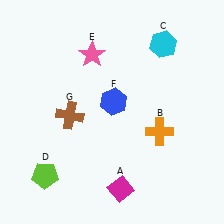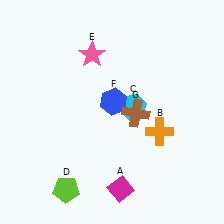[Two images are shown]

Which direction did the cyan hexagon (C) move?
The cyan hexagon (C) moved down.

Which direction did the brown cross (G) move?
The brown cross (G) moved right.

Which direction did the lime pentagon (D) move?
The lime pentagon (D) moved right.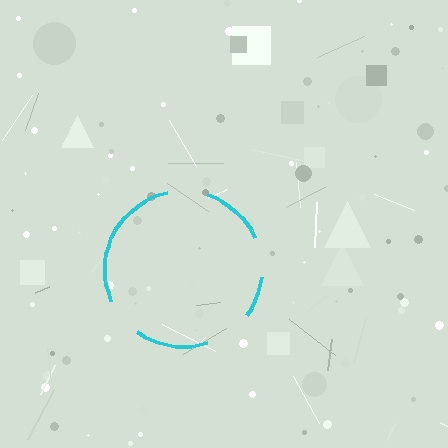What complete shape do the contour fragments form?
The contour fragments form a circle.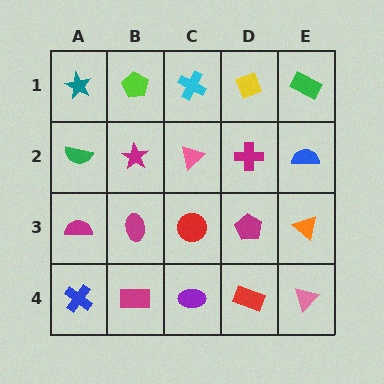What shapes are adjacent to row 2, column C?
A cyan cross (row 1, column C), a red circle (row 3, column C), a magenta star (row 2, column B), a magenta cross (row 2, column D).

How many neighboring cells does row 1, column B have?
3.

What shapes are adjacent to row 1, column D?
A magenta cross (row 2, column D), a cyan cross (row 1, column C), a green rectangle (row 1, column E).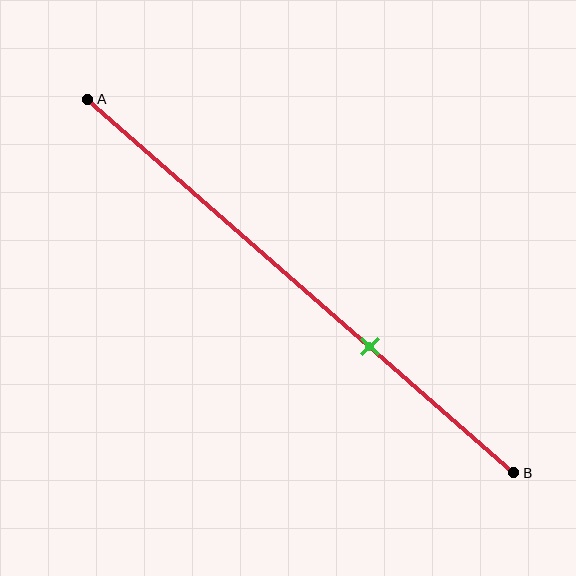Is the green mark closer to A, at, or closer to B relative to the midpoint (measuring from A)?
The green mark is closer to point B than the midpoint of segment AB.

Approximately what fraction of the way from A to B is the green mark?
The green mark is approximately 65% of the way from A to B.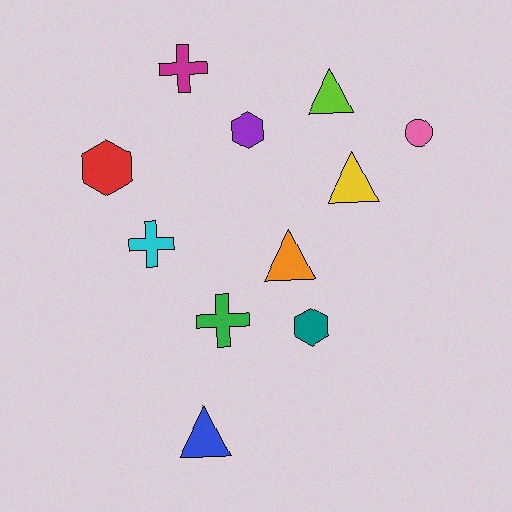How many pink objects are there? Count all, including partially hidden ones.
There is 1 pink object.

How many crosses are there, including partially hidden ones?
There are 3 crosses.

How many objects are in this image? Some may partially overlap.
There are 11 objects.